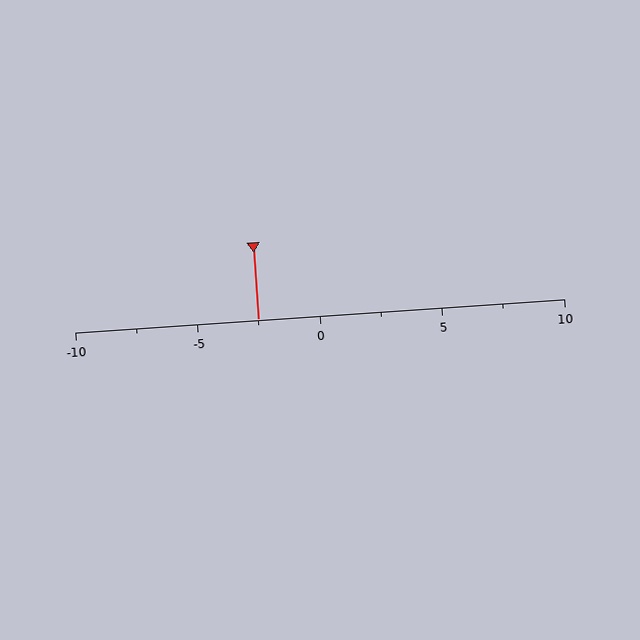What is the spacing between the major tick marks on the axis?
The major ticks are spaced 5 apart.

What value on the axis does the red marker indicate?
The marker indicates approximately -2.5.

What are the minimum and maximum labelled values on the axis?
The axis runs from -10 to 10.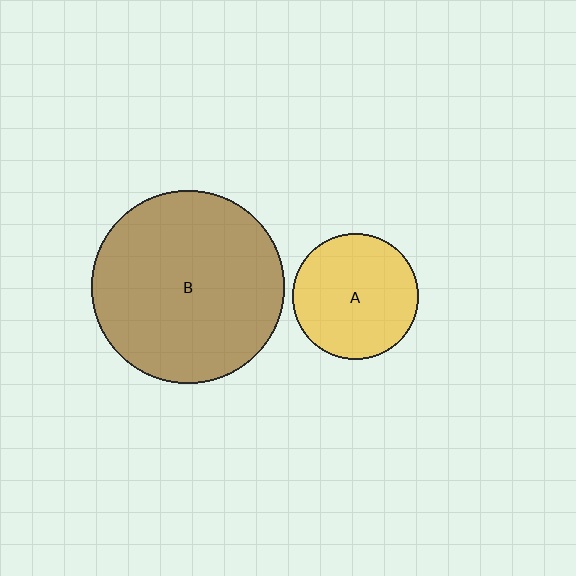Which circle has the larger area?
Circle B (brown).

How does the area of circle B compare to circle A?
Approximately 2.3 times.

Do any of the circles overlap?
No, none of the circles overlap.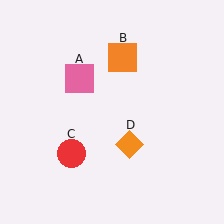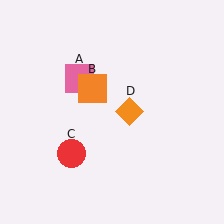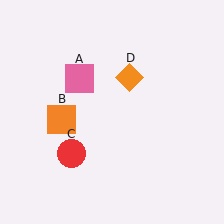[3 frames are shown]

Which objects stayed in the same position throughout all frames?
Pink square (object A) and red circle (object C) remained stationary.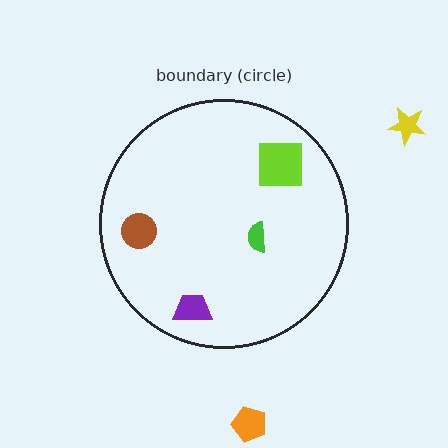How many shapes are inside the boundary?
4 inside, 2 outside.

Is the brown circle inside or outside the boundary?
Inside.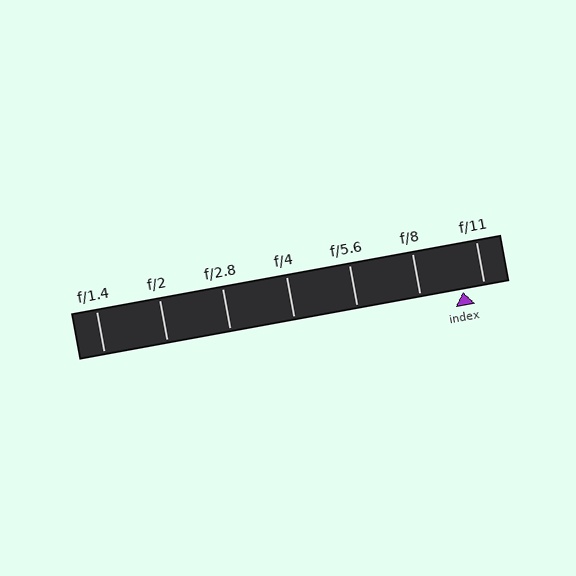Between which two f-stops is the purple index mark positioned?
The index mark is between f/8 and f/11.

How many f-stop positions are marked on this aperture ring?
There are 7 f-stop positions marked.